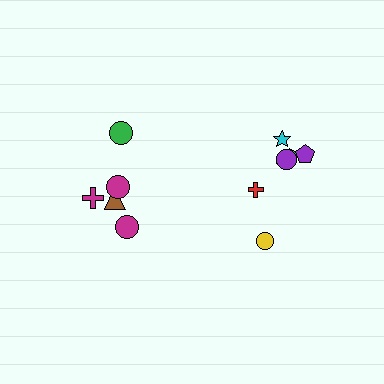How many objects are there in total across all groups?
There are 12 objects.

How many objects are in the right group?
There are 7 objects.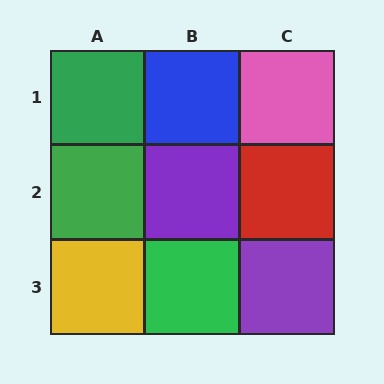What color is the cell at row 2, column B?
Purple.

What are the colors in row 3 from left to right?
Yellow, green, purple.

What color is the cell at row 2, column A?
Green.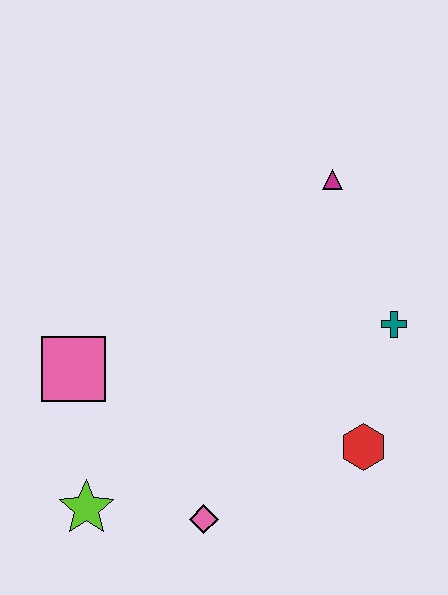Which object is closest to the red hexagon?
The teal cross is closest to the red hexagon.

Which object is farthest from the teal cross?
The lime star is farthest from the teal cross.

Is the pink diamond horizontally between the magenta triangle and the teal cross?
No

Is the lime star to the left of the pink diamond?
Yes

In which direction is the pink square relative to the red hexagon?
The pink square is to the left of the red hexagon.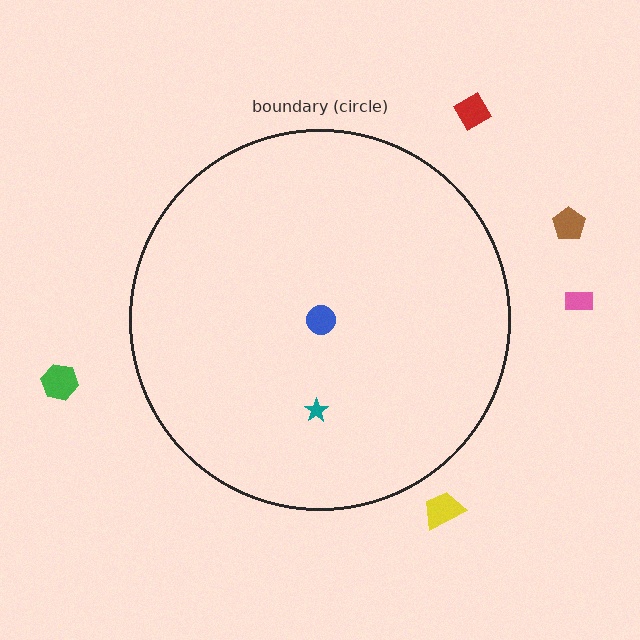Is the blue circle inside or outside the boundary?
Inside.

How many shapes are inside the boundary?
2 inside, 5 outside.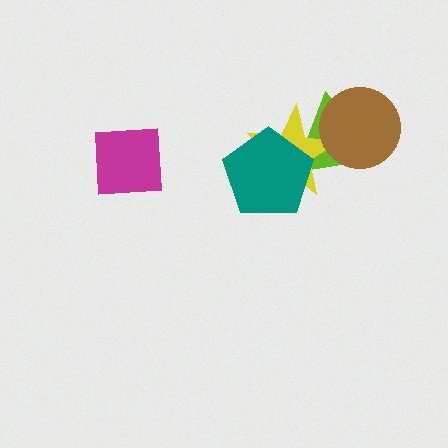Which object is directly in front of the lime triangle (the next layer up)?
The yellow star is directly in front of the lime triangle.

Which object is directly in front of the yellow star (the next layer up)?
The brown circle is directly in front of the yellow star.